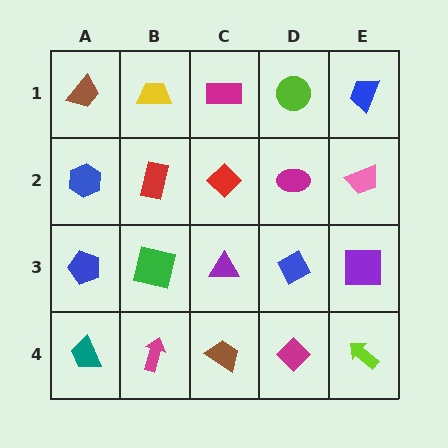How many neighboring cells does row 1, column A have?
2.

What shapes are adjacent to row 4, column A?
A blue pentagon (row 3, column A), a magenta arrow (row 4, column B).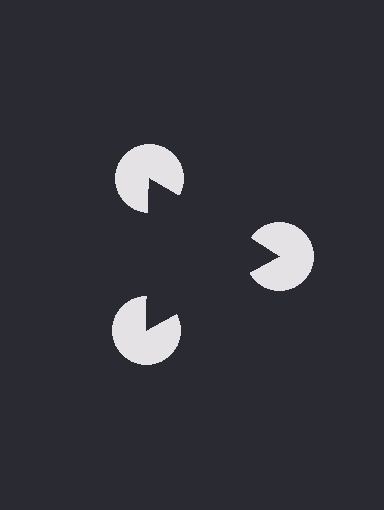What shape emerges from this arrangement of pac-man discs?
An illusory triangle — its edges are inferred from the aligned wedge cuts in the pac-man discs, not physically drawn.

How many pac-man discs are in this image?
There are 3 — one at each vertex of the illusory triangle.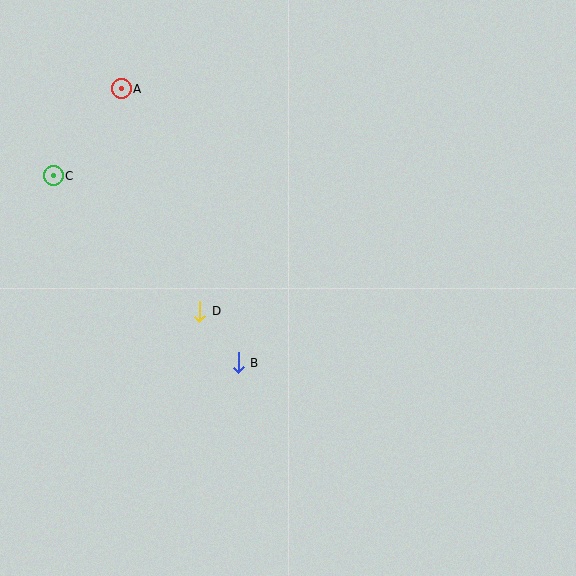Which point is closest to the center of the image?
Point B at (238, 363) is closest to the center.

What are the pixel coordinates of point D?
Point D is at (200, 311).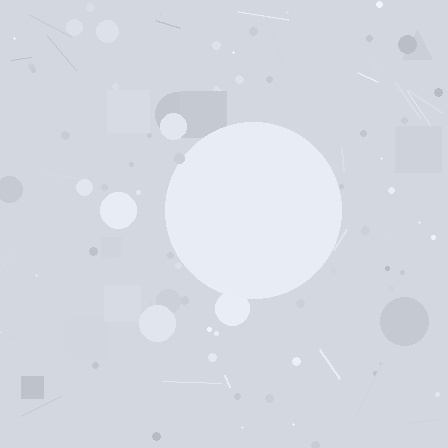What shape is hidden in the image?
A circle is hidden in the image.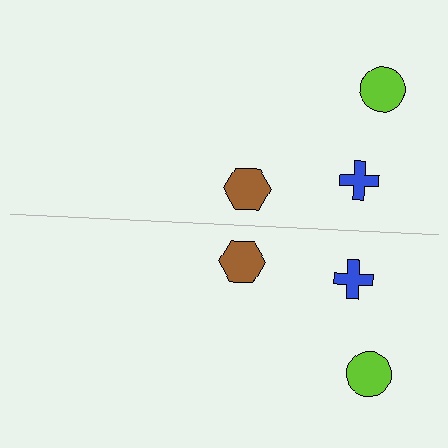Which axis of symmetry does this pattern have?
The pattern has a horizontal axis of symmetry running through the center of the image.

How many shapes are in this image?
There are 6 shapes in this image.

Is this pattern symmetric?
Yes, this pattern has bilateral (reflection) symmetry.